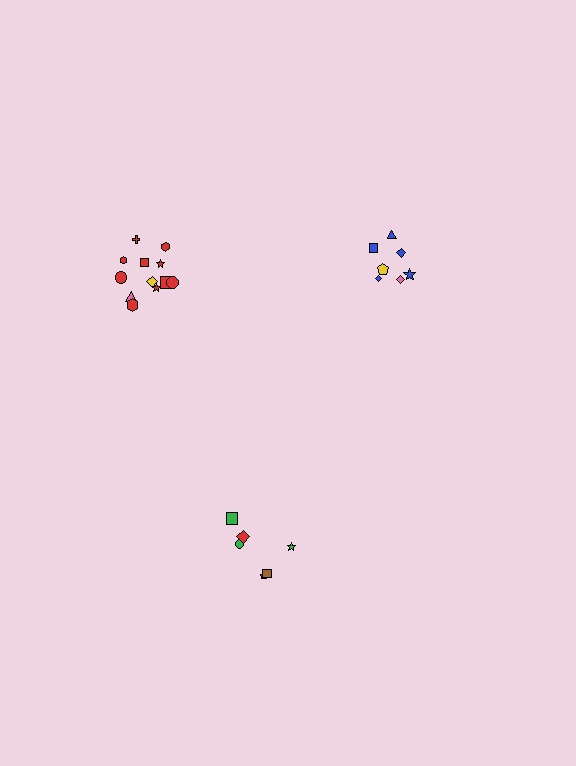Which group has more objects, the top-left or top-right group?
The top-left group.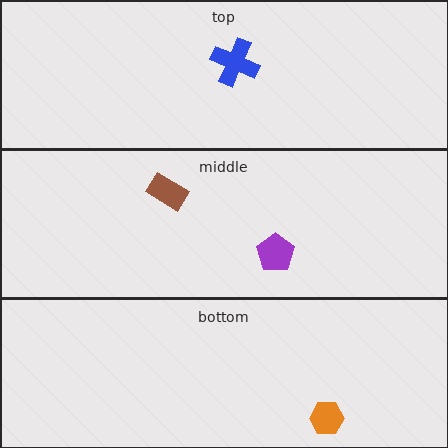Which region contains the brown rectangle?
The middle region.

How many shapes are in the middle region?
2.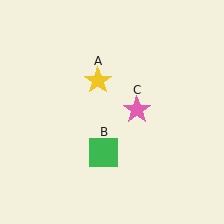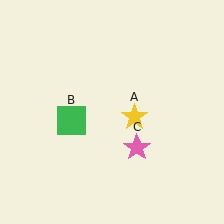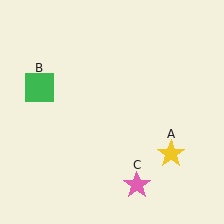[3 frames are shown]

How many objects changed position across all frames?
3 objects changed position: yellow star (object A), green square (object B), pink star (object C).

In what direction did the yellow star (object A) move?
The yellow star (object A) moved down and to the right.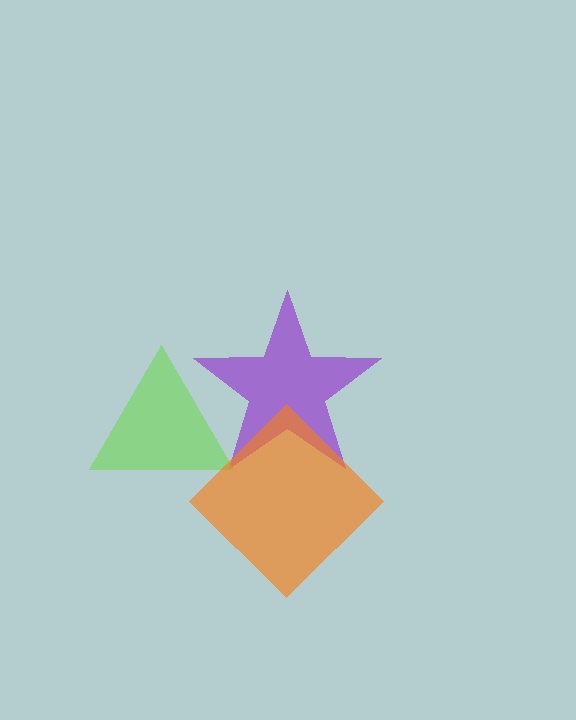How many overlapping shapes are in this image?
There are 3 overlapping shapes in the image.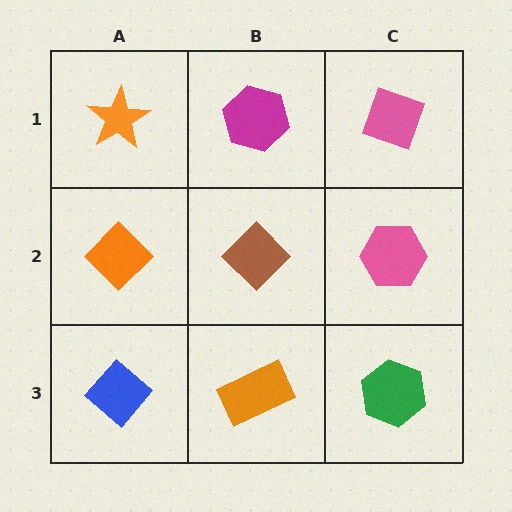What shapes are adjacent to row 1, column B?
A brown diamond (row 2, column B), an orange star (row 1, column A), a pink diamond (row 1, column C).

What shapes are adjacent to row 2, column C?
A pink diamond (row 1, column C), a green hexagon (row 3, column C), a brown diamond (row 2, column B).